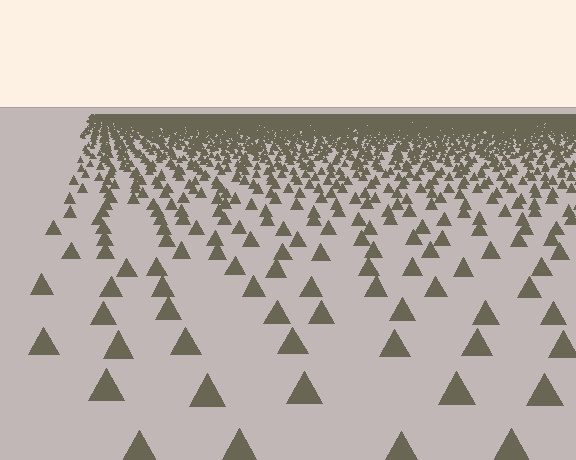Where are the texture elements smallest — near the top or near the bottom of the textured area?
Near the top.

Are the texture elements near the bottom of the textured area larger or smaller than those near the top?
Larger. Near the bottom, elements are closer to the viewer and appear at a bigger on-screen size.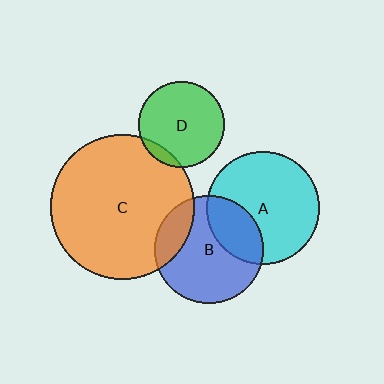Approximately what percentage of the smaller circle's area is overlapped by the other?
Approximately 30%.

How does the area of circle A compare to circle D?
Approximately 1.7 times.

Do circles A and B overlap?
Yes.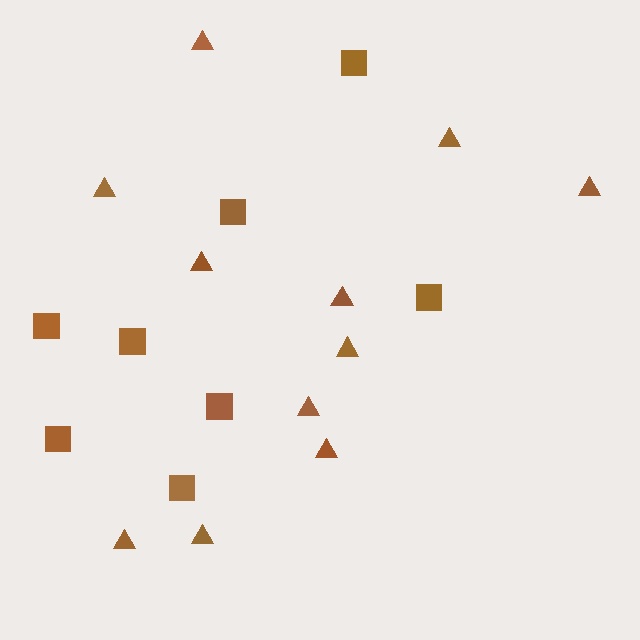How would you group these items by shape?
There are 2 groups: one group of triangles (11) and one group of squares (8).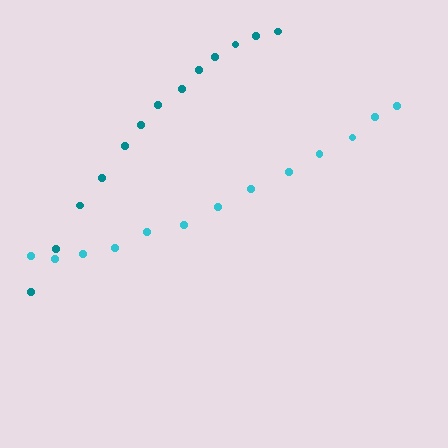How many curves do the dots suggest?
There are 2 distinct paths.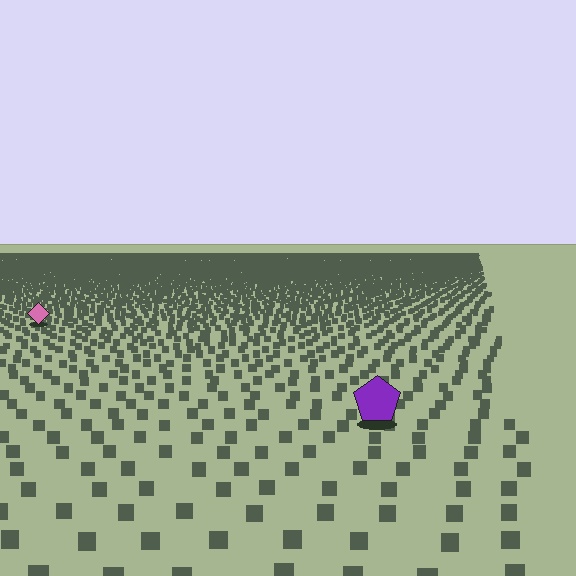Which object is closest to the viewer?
The purple pentagon is closest. The texture marks near it are larger and more spread out.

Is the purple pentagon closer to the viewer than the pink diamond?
Yes. The purple pentagon is closer — you can tell from the texture gradient: the ground texture is coarser near it.